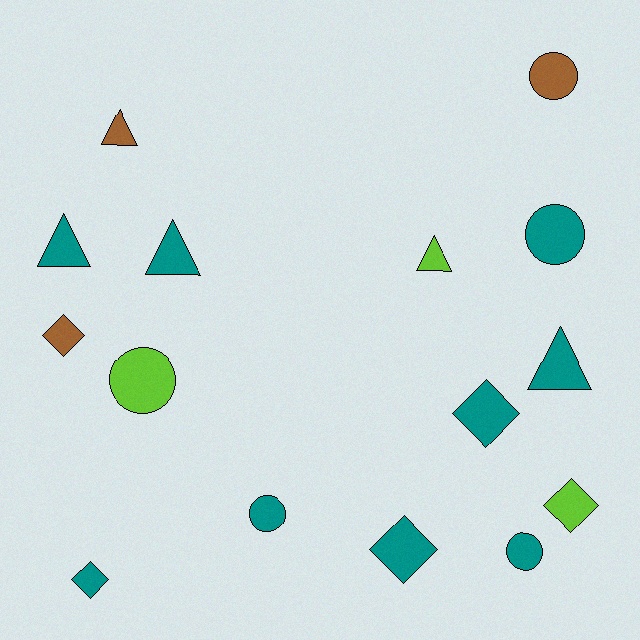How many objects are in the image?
There are 15 objects.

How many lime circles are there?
There is 1 lime circle.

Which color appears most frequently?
Teal, with 9 objects.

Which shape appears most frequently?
Diamond, with 5 objects.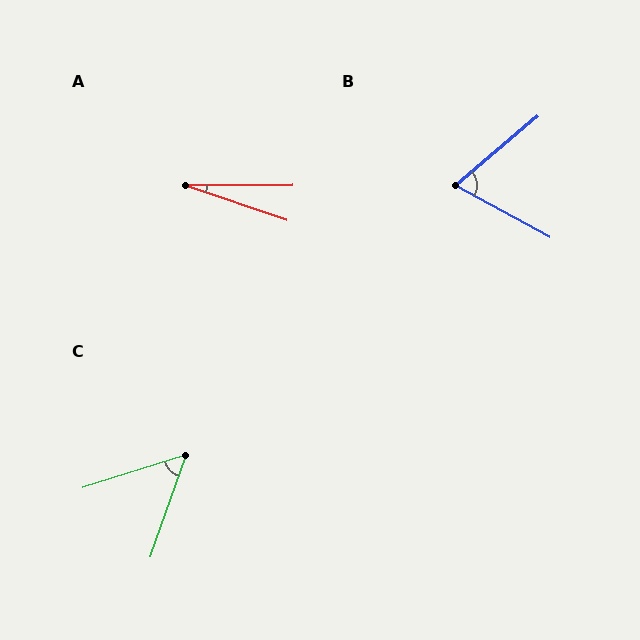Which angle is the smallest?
A, at approximately 19 degrees.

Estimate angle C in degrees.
Approximately 53 degrees.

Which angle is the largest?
B, at approximately 69 degrees.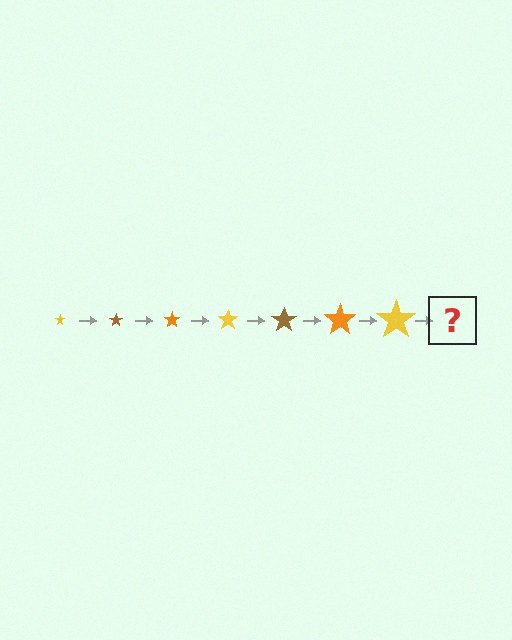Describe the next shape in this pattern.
It should be a brown star, larger than the previous one.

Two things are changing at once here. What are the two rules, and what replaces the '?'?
The two rules are that the star grows larger each step and the color cycles through yellow, brown, and orange. The '?' should be a brown star, larger than the previous one.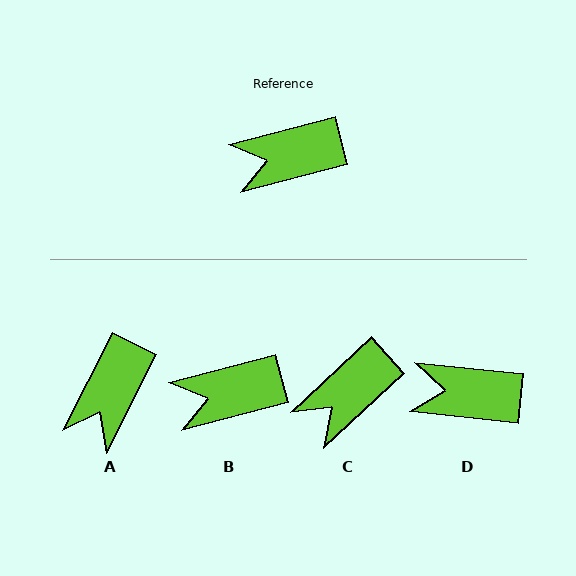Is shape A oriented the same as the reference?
No, it is off by about 48 degrees.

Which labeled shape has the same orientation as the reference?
B.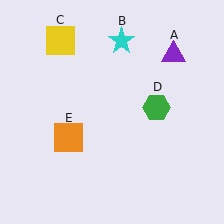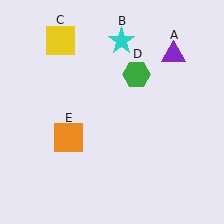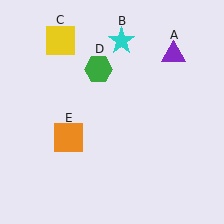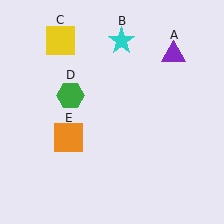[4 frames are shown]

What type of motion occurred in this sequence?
The green hexagon (object D) rotated counterclockwise around the center of the scene.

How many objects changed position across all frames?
1 object changed position: green hexagon (object D).